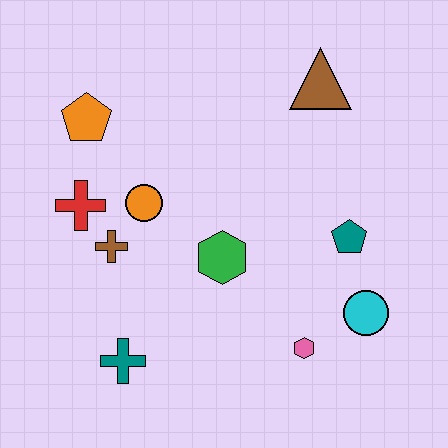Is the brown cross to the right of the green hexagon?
No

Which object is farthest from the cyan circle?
The orange pentagon is farthest from the cyan circle.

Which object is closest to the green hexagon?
The orange circle is closest to the green hexagon.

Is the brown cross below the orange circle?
Yes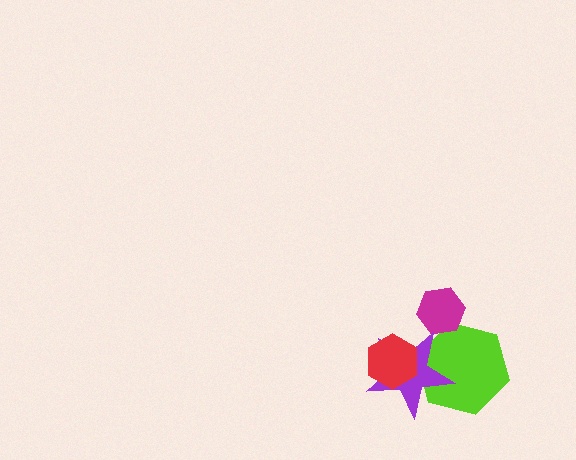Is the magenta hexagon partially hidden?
No, no other shape covers it.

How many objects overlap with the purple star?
2 objects overlap with the purple star.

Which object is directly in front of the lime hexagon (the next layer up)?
The magenta hexagon is directly in front of the lime hexagon.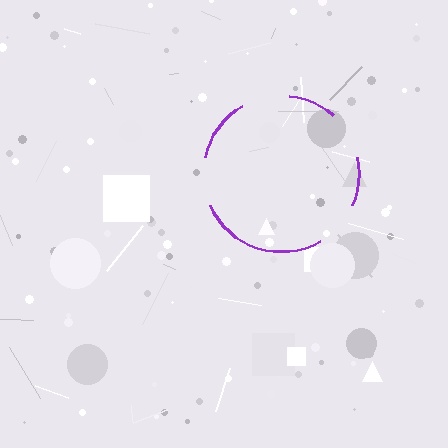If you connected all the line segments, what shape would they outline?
They would outline a circle.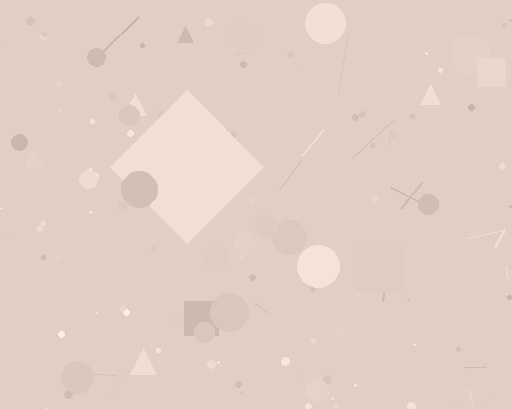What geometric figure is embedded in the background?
A diamond is embedded in the background.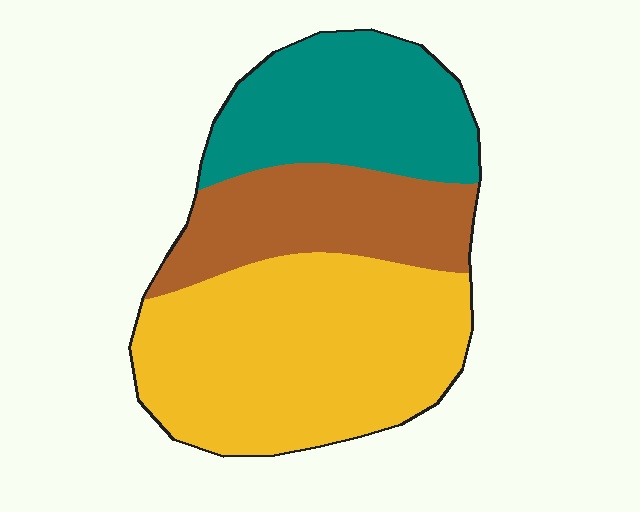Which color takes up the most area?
Yellow, at roughly 50%.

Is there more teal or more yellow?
Yellow.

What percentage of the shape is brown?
Brown takes up about one quarter (1/4) of the shape.